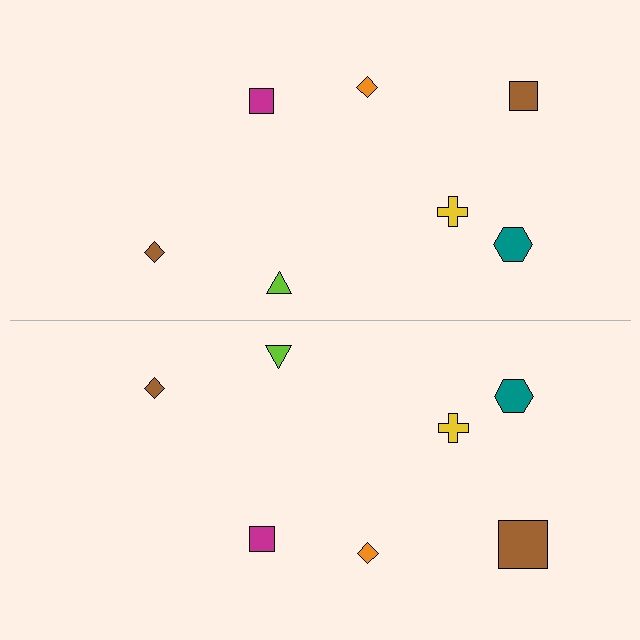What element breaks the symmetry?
The brown square on the bottom side has a different size than its mirror counterpart.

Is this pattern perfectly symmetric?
No, the pattern is not perfectly symmetric. The brown square on the bottom side has a different size than its mirror counterpart.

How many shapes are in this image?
There are 14 shapes in this image.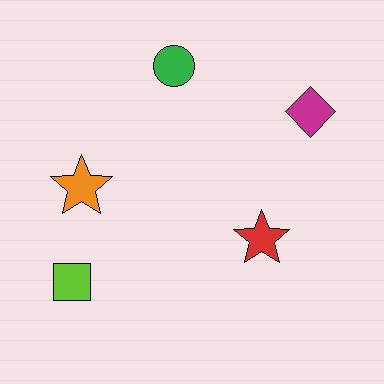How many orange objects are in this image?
There is 1 orange object.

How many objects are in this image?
There are 5 objects.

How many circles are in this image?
There is 1 circle.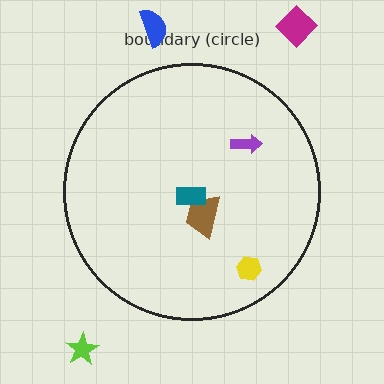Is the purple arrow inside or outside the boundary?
Inside.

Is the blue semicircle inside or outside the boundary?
Outside.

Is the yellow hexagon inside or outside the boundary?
Inside.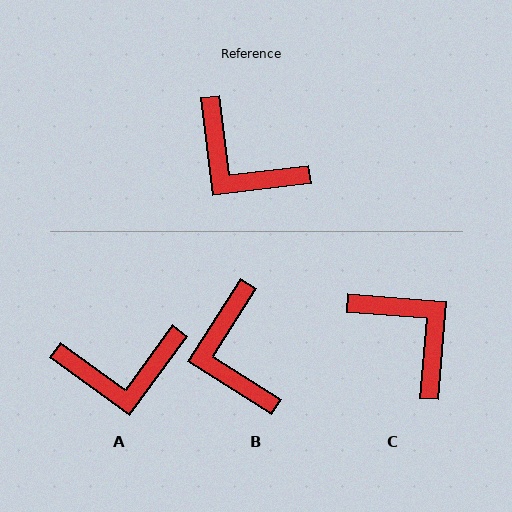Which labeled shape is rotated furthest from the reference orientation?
C, about 169 degrees away.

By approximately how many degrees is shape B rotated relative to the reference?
Approximately 39 degrees clockwise.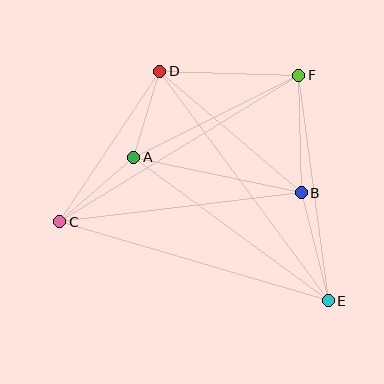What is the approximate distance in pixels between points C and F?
The distance between C and F is approximately 280 pixels.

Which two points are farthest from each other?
Points D and E are farthest from each other.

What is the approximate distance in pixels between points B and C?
The distance between B and C is approximately 243 pixels.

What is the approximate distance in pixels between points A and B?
The distance between A and B is approximately 171 pixels.